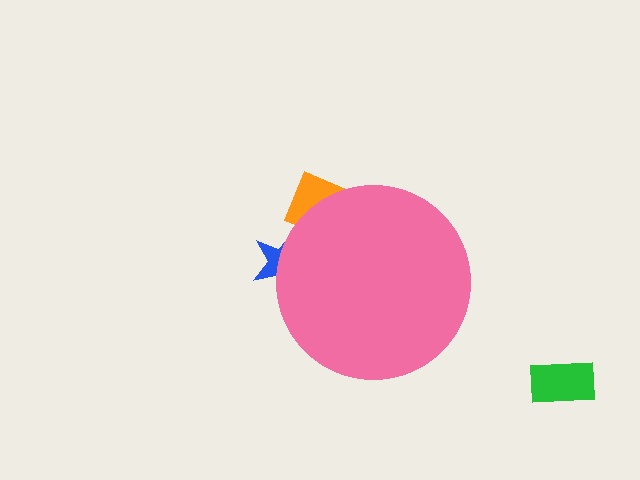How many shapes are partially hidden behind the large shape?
2 shapes are partially hidden.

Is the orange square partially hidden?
Yes, the orange square is partially hidden behind the pink circle.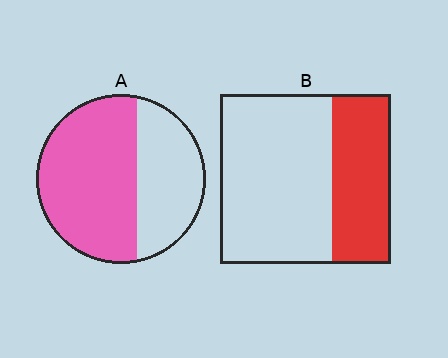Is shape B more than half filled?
No.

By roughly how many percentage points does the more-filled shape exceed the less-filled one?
By roughly 25 percentage points (A over B).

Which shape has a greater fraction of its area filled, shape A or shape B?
Shape A.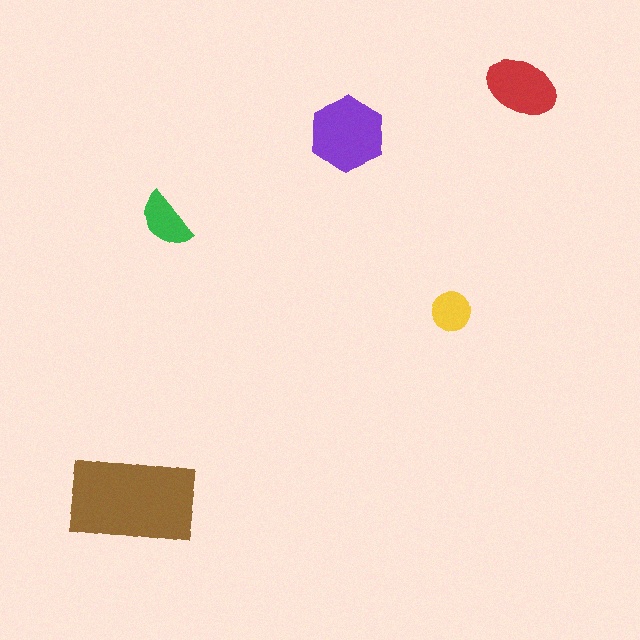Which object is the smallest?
The yellow circle.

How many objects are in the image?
There are 5 objects in the image.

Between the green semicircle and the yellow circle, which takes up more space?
The green semicircle.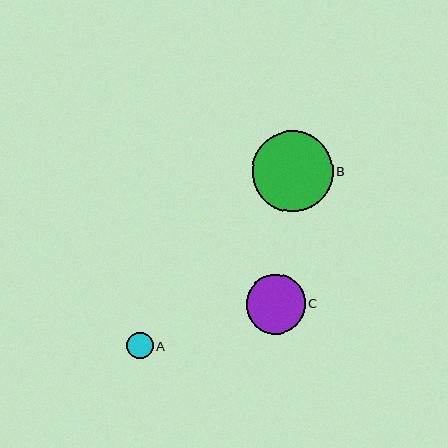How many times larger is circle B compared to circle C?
Circle B is approximately 1.4 times the size of circle C.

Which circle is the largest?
Circle B is the largest with a size of approximately 81 pixels.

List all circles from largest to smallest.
From largest to smallest: B, C, A.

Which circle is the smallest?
Circle A is the smallest with a size of approximately 26 pixels.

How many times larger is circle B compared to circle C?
Circle B is approximately 1.4 times the size of circle C.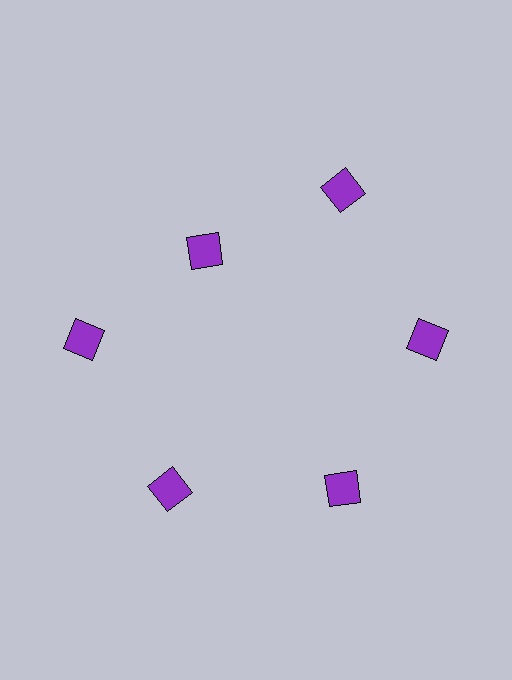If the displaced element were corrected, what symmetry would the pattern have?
It would have 6-fold rotational symmetry — the pattern would map onto itself every 60 degrees.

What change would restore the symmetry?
The symmetry would be restored by moving it outward, back onto the ring so that all 6 diamonds sit at equal angles and equal distance from the center.